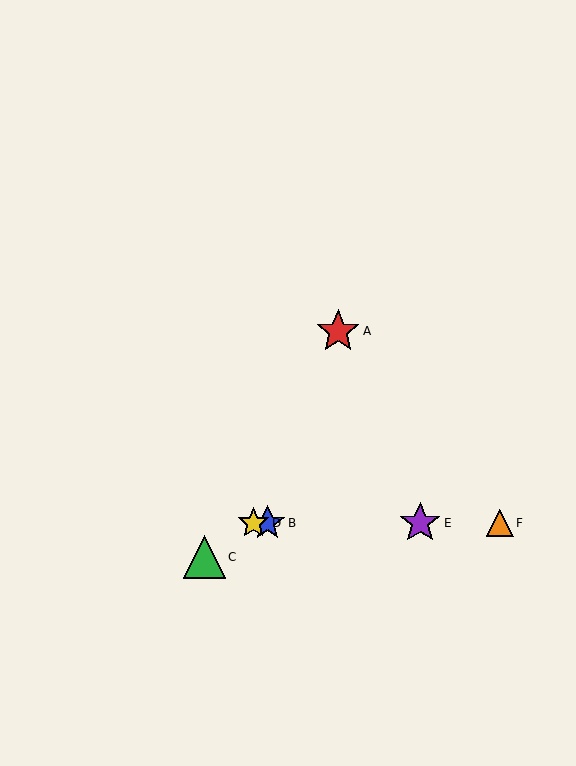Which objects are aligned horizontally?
Objects B, D, E, F are aligned horizontally.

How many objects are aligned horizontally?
4 objects (B, D, E, F) are aligned horizontally.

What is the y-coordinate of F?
Object F is at y≈523.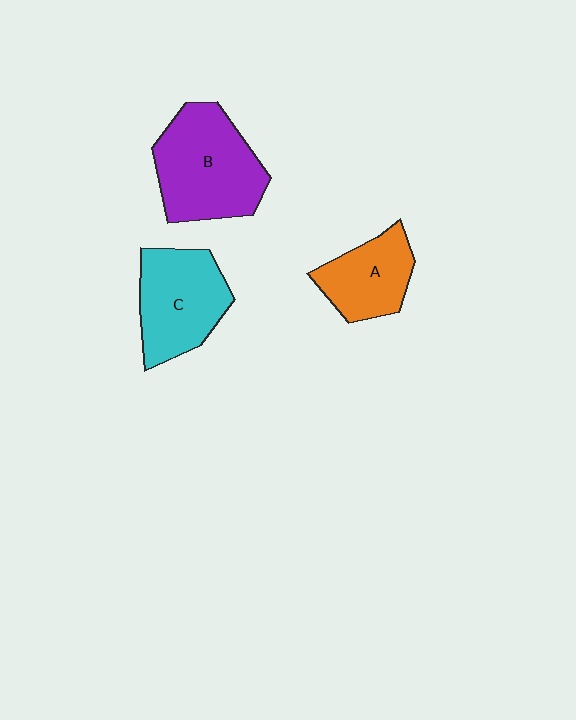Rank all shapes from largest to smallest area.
From largest to smallest: B (purple), C (cyan), A (orange).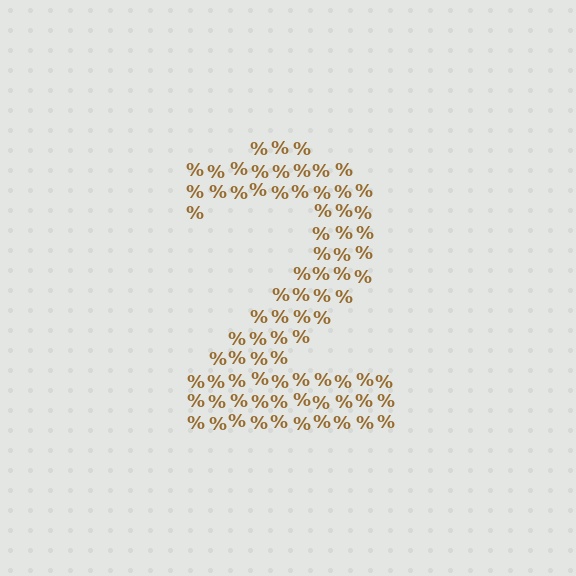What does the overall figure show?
The overall figure shows the digit 2.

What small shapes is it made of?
It is made of small percent signs.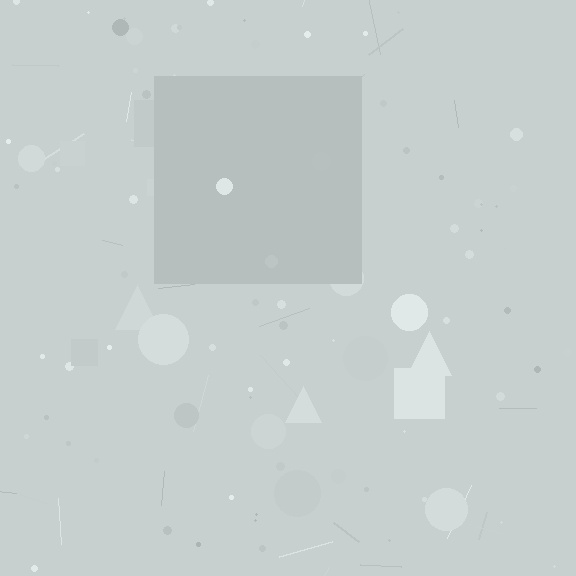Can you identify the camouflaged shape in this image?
The camouflaged shape is a square.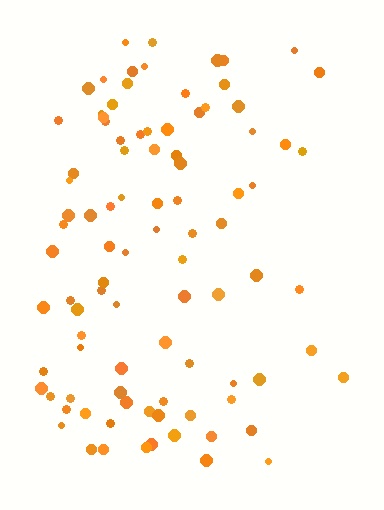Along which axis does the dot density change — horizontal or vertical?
Horizontal.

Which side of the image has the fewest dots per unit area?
The right.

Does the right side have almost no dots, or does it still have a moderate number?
Still a moderate number, just noticeably fewer than the left.